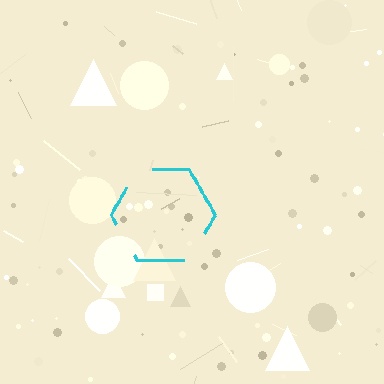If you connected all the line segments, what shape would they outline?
They would outline a hexagon.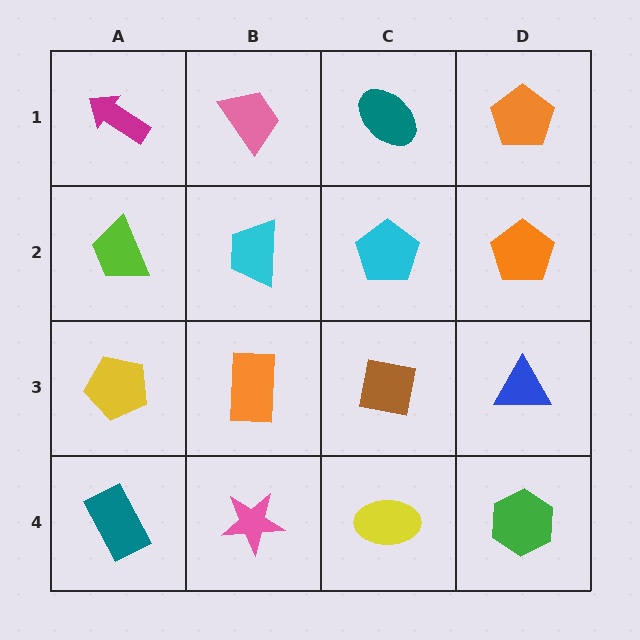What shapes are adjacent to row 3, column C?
A cyan pentagon (row 2, column C), a yellow ellipse (row 4, column C), an orange rectangle (row 3, column B), a blue triangle (row 3, column D).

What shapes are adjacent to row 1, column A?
A lime trapezoid (row 2, column A), a pink trapezoid (row 1, column B).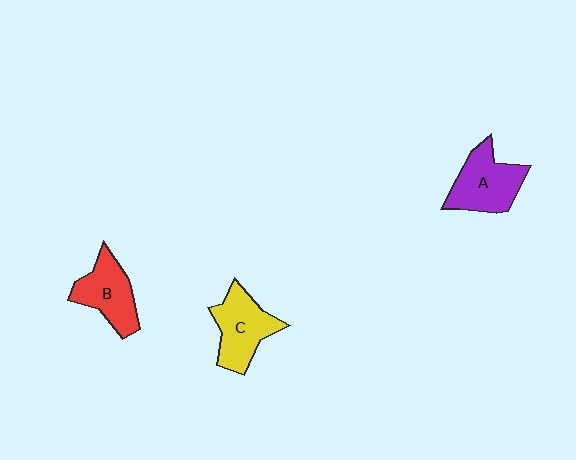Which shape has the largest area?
Shape A (purple).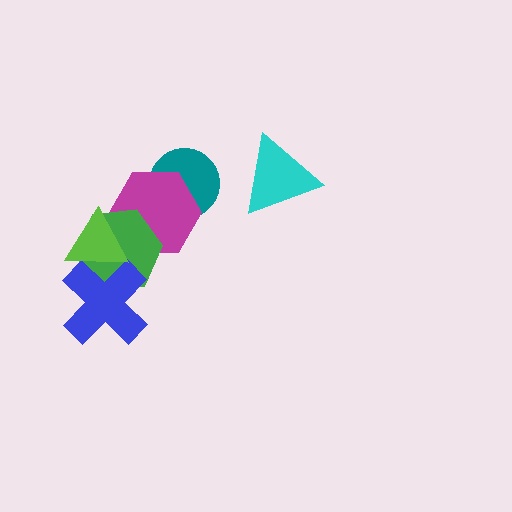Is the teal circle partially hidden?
Yes, it is partially covered by another shape.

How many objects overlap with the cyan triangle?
0 objects overlap with the cyan triangle.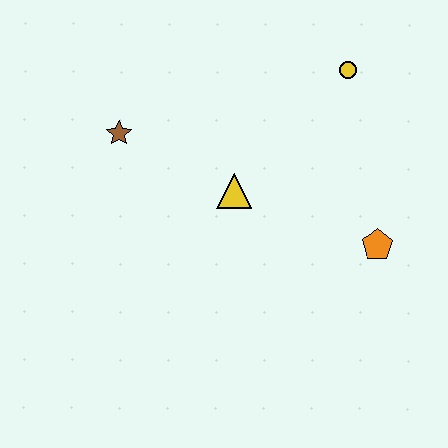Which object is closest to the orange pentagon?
The yellow triangle is closest to the orange pentagon.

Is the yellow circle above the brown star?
Yes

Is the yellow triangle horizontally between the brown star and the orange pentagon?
Yes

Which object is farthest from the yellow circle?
The brown star is farthest from the yellow circle.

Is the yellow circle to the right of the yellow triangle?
Yes